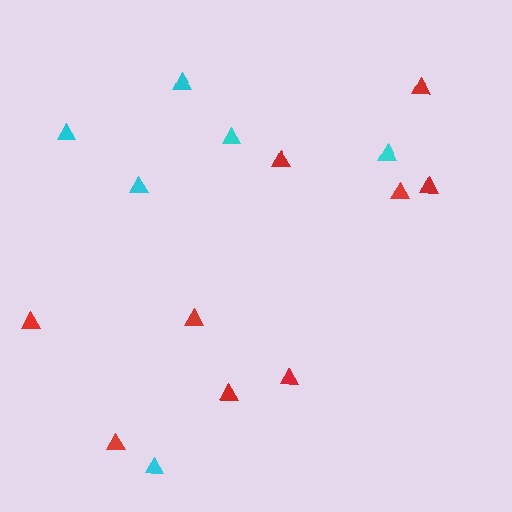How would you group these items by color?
There are 2 groups: one group of red triangles (9) and one group of cyan triangles (6).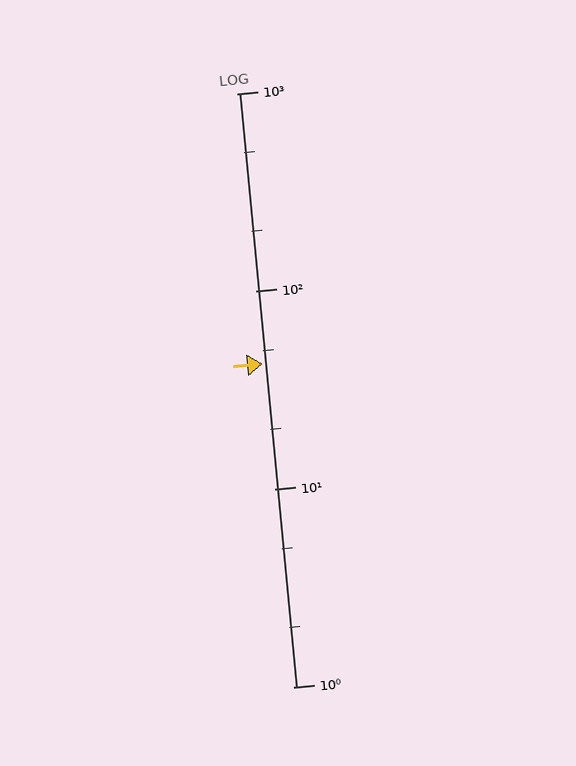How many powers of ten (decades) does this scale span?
The scale spans 3 decades, from 1 to 1000.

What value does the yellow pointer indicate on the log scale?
The pointer indicates approximately 43.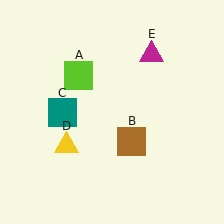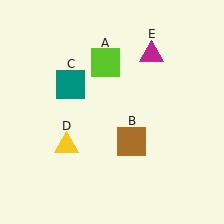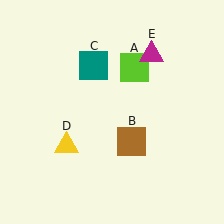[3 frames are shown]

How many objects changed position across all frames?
2 objects changed position: lime square (object A), teal square (object C).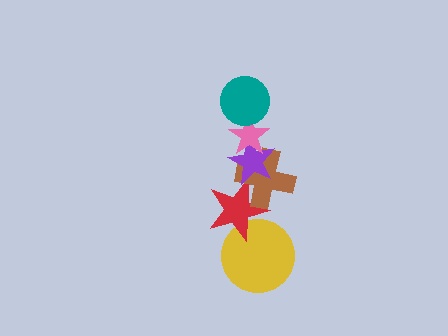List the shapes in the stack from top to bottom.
From top to bottom: the teal circle, the pink star, the purple star, the brown cross, the red star, the yellow circle.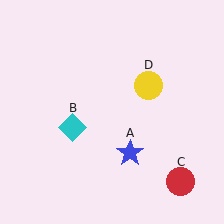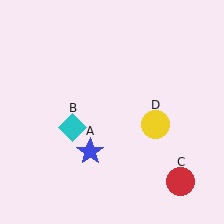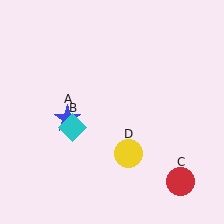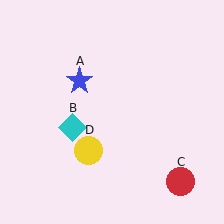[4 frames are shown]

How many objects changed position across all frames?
2 objects changed position: blue star (object A), yellow circle (object D).